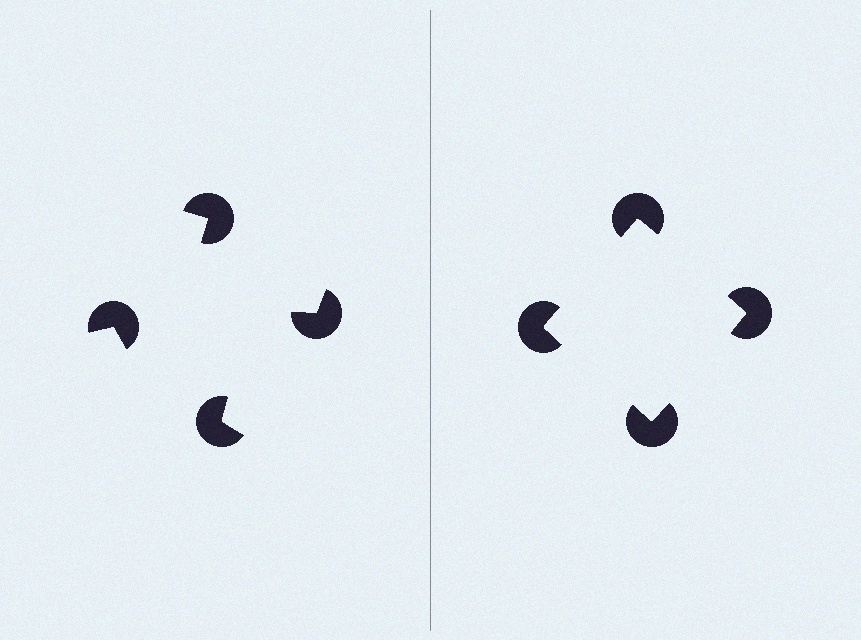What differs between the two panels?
The pac-man discs are positioned identically on both sides; only the wedge orientations differ. On the right they align to a square; on the left they are misaligned.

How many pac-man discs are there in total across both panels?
8 — 4 on each side.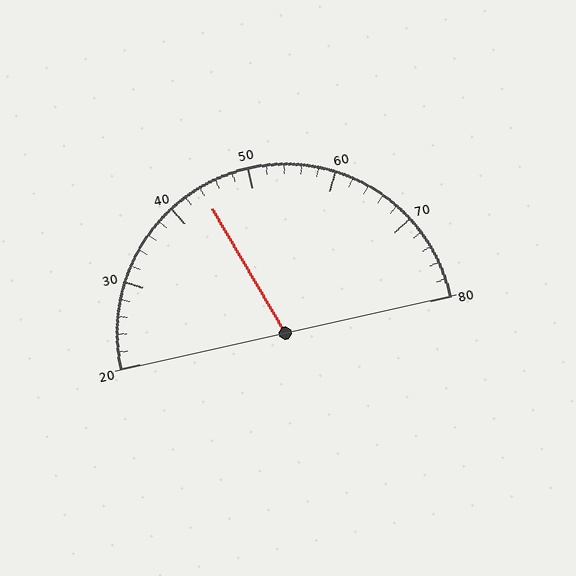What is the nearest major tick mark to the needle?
The nearest major tick mark is 40.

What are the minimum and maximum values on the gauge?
The gauge ranges from 20 to 80.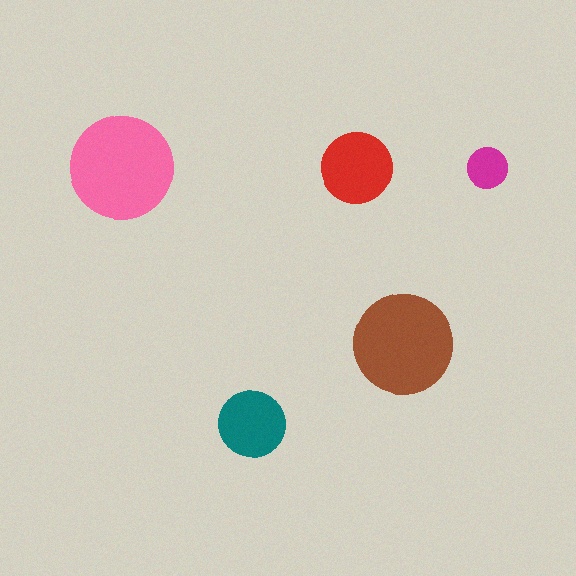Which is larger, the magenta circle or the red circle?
The red one.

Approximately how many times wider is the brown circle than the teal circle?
About 1.5 times wider.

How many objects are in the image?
There are 5 objects in the image.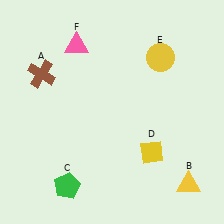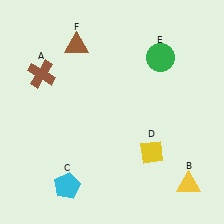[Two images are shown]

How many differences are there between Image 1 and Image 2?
There are 3 differences between the two images.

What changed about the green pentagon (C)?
In Image 1, C is green. In Image 2, it changed to cyan.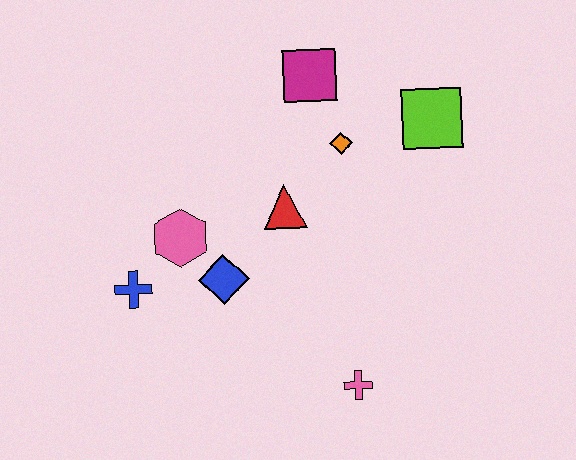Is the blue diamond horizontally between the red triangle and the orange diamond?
No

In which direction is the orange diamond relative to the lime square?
The orange diamond is to the left of the lime square.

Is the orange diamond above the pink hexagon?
Yes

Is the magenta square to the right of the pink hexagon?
Yes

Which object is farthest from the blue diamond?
The lime square is farthest from the blue diamond.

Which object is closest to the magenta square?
The orange diamond is closest to the magenta square.